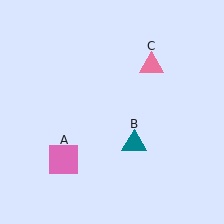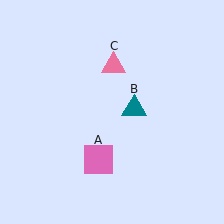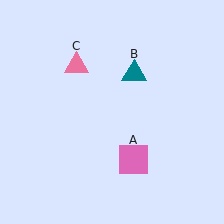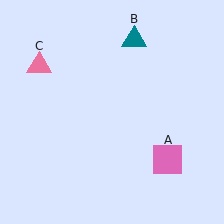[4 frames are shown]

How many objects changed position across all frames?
3 objects changed position: pink square (object A), teal triangle (object B), pink triangle (object C).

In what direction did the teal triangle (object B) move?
The teal triangle (object B) moved up.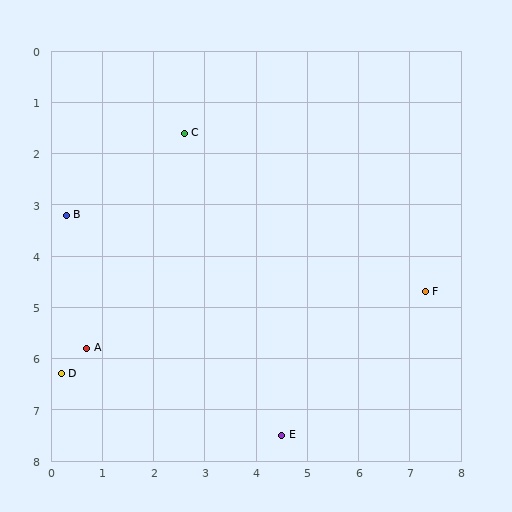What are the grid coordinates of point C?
Point C is at approximately (2.6, 1.6).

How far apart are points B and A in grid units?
Points B and A are about 2.6 grid units apart.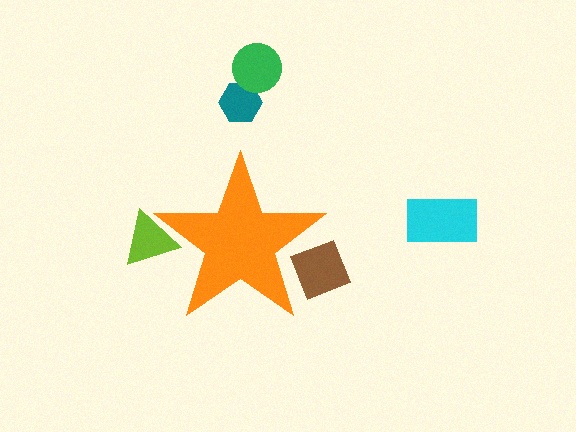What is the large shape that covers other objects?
An orange star.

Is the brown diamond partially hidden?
Yes, the brown diamond is partially hidden behind the orange star.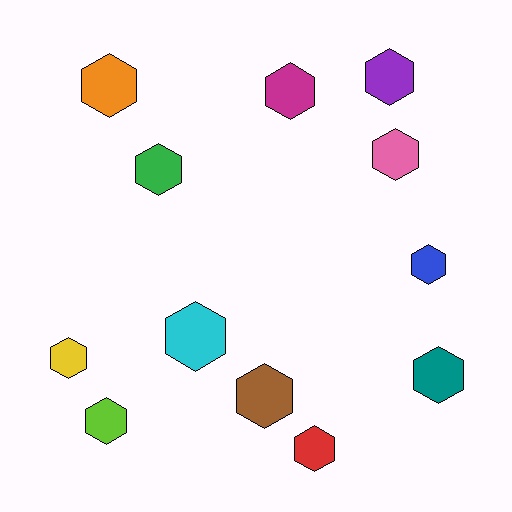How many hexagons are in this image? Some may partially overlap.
There are 12 hexagons.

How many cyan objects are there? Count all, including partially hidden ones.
There is 1 cyan object.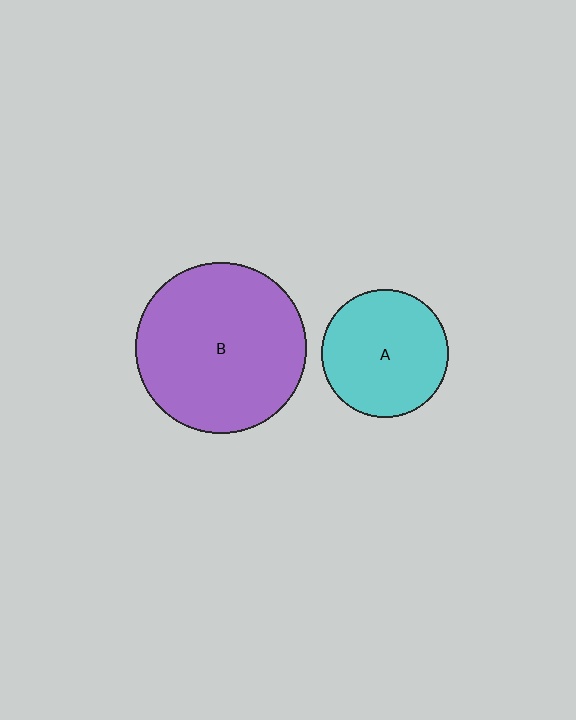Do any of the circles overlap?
No, none of the circles overlap.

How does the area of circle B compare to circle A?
Approximately 1.8 times.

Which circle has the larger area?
Circle B (purple).